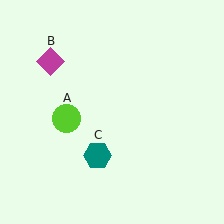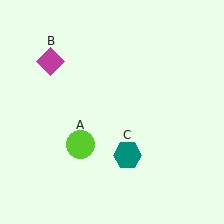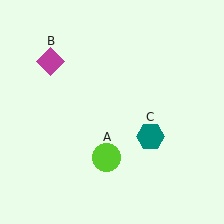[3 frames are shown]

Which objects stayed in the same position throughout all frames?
Magenta diamond (object B) remained stationary.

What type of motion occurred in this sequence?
The lime circle (object A), teal hexagon (object C) rotated counterclockwise around the center of the scene.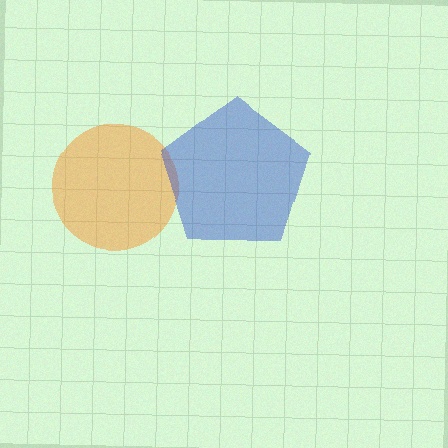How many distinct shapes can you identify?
There are 2 distinct shapes: an orange circle, a blue pentagon.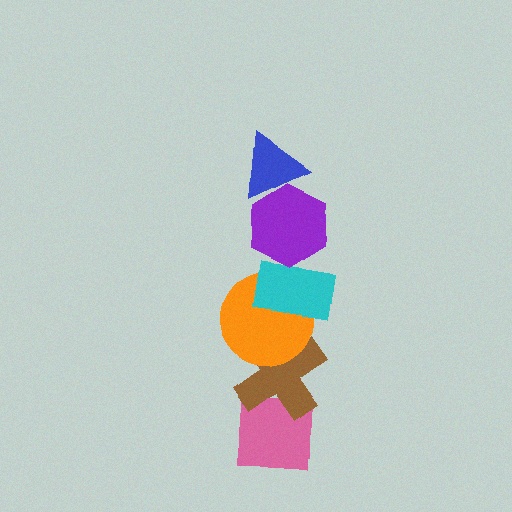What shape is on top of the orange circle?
The cyan rectangle is on top of the orange circle.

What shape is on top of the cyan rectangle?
The purple hexagon is on top of the cyan rectangle.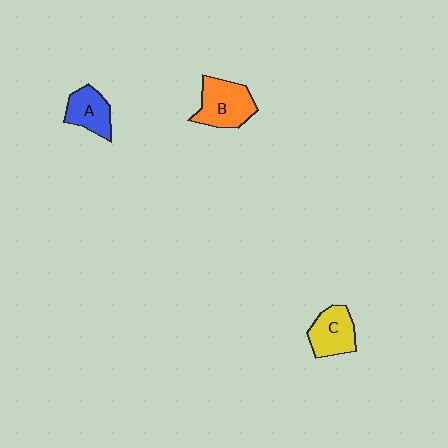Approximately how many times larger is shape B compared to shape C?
Approximately 1.2 times.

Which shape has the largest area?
Shape B (orange).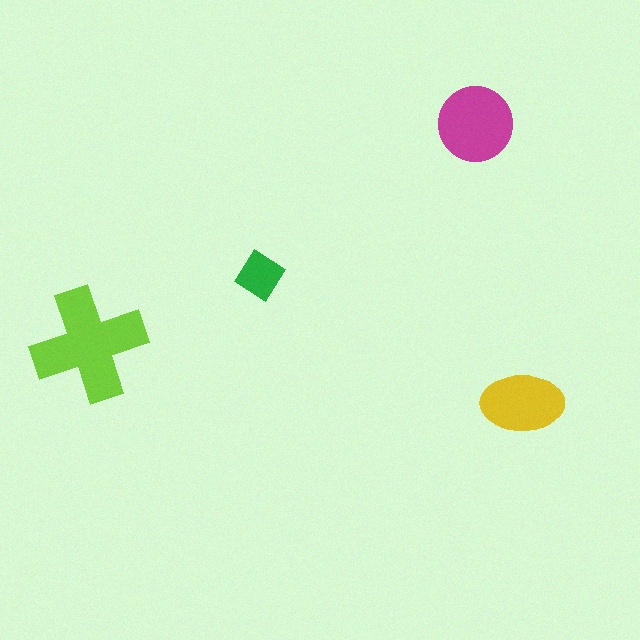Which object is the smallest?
The green diamond.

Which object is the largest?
The lime cross.